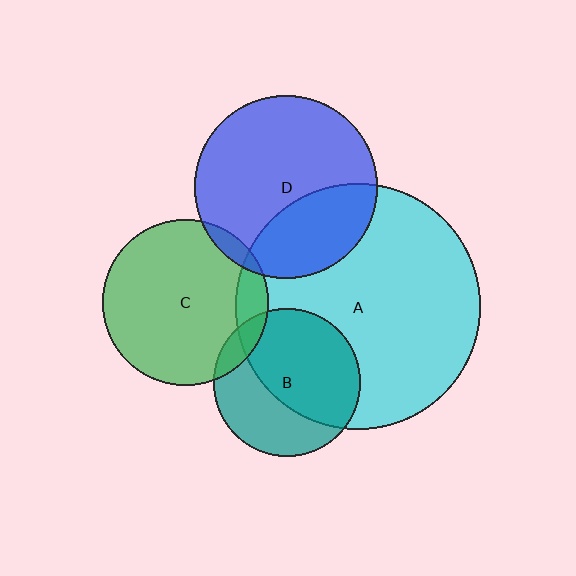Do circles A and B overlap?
Yes.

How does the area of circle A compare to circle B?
Approximately 2.8 times.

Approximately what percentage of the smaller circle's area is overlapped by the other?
Approximately 60%.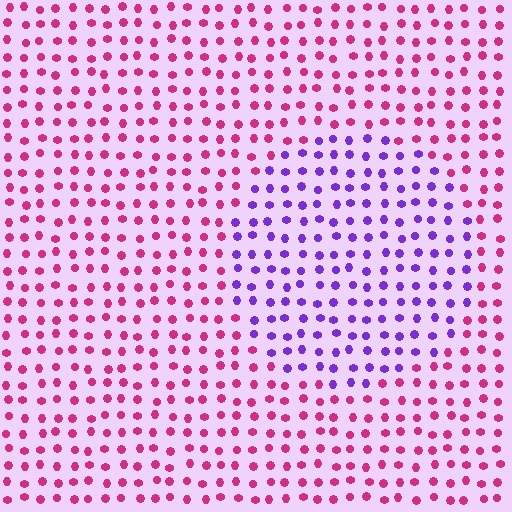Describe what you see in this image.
The image is filled with small magenta elements in a uniform arrangement. A circle-shaped region is visible where the elements are tinted to a slightly different hue, forming a subtle color boundary.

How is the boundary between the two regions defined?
The boundary is defined purely by a slight shift in hue (about 59 degrees). Spacing, size, and orientation are identical on both sides.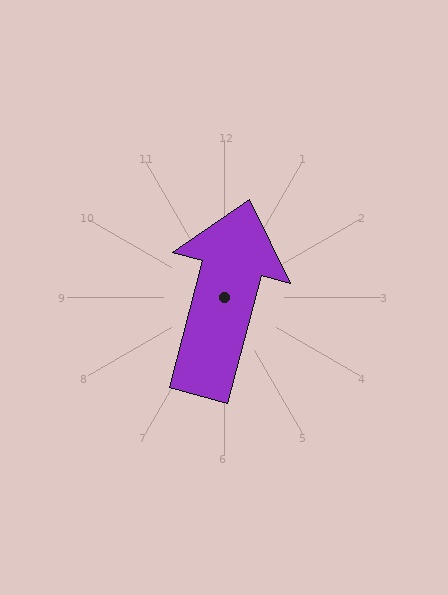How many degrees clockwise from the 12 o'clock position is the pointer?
Approximately 15 degrees.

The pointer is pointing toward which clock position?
Roughly 12 o'clock.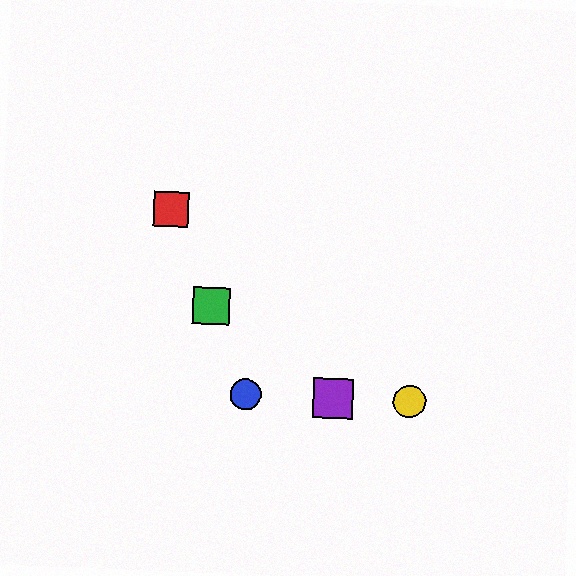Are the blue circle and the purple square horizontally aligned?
Yes, both are at y≈395.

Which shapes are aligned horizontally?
The blue circle, the yellow circle, the purple square are aligned horizontally.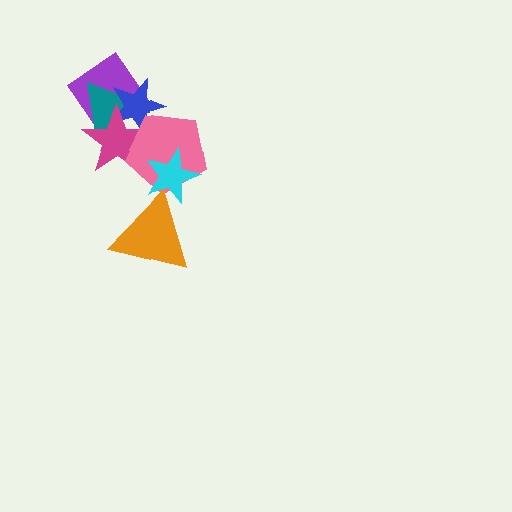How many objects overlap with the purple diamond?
3 objects overlap with the purple diamond.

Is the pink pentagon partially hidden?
Yes, it is partially covered by another shape.